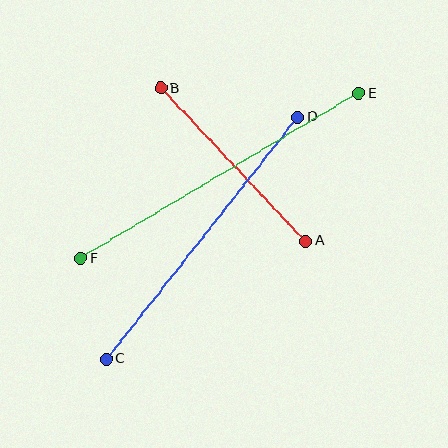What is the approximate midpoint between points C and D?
The midpoint is at approximately (202, 238) pixels.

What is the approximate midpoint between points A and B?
The midpoint is at approximately (233, 165) pixels.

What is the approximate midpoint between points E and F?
The midpoint is at approximately (220, 176) pixels.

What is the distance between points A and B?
The distance is approximately 210 pixels.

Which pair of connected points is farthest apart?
Points E and F are farthest apart.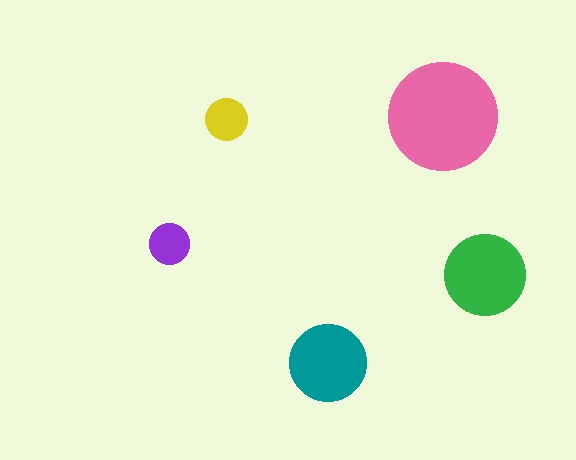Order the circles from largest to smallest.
the pink one, the green one, the teal one, the yellow one, the purple one.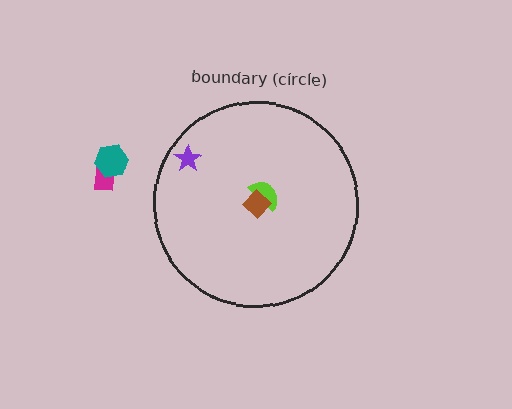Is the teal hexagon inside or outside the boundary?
Outside.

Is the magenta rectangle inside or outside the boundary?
Outside.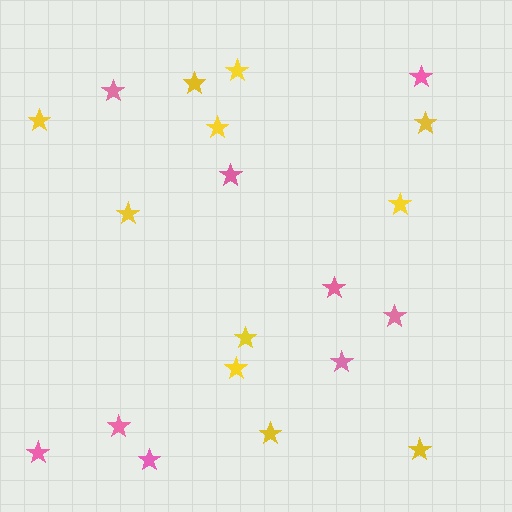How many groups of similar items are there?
There are 2 groups: one group of pink stars (9) and one group of yellow stars (11).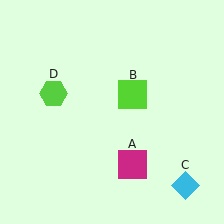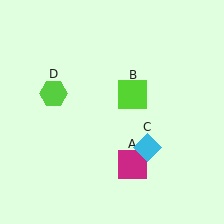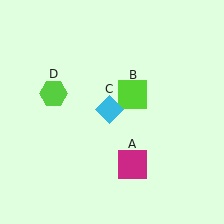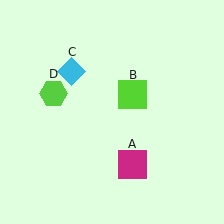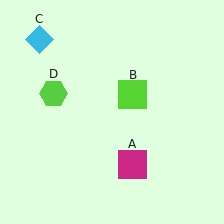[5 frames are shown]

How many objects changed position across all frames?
1 object changed position: cyan diamond (object C).